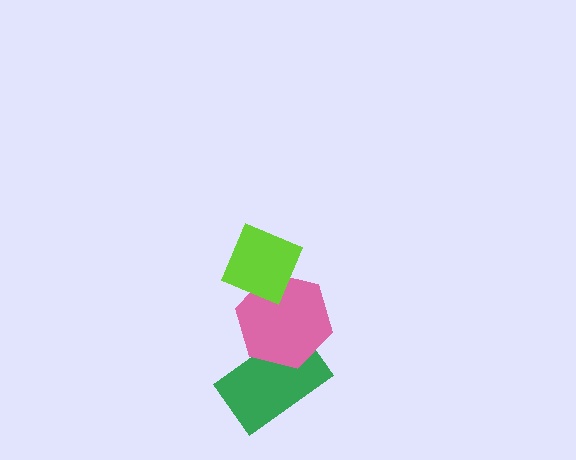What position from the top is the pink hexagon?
The pink hexagon is 2nd from the top.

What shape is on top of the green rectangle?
The pink hexagon is on top of the green rectangle.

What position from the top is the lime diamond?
The lime diamond is 1st from the top.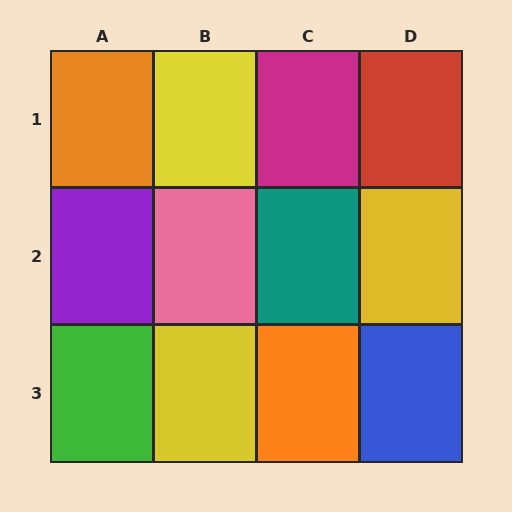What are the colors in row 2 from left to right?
Purple, pink, teal, yellow.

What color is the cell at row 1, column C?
Magenta.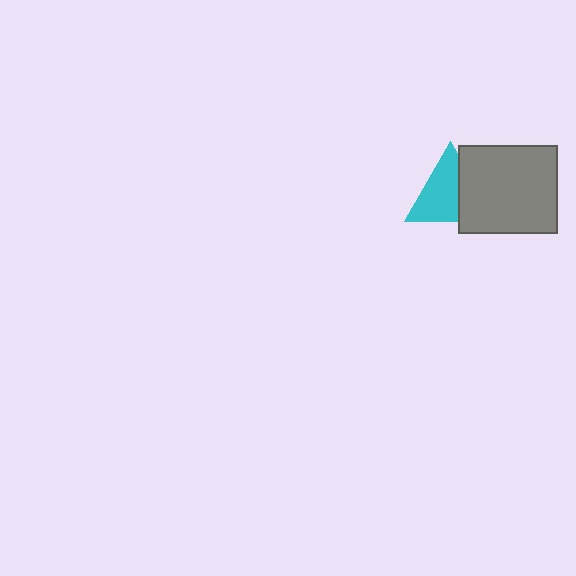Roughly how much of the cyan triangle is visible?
About half of it is visible (roughly 64%).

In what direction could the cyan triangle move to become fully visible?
The cyan triangle could move left. That would shift it out from behind the gray rectangle entirely.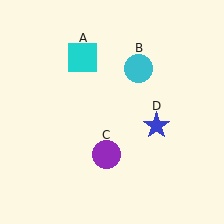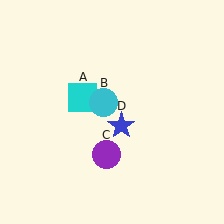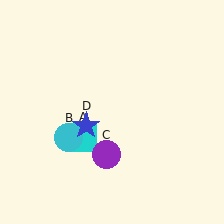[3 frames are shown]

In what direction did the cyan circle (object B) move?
The cyan circle (object B) moved down and to the left.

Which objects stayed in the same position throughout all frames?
Purple circle (object C) remained stationary.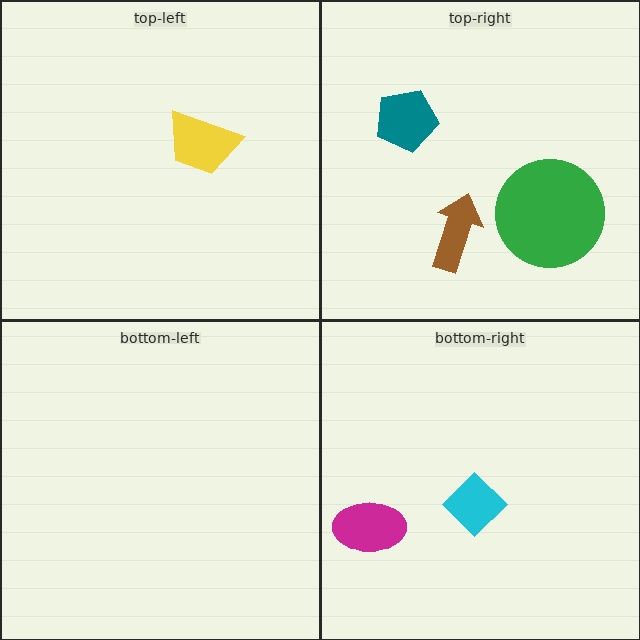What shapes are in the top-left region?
The yellow trapezoid.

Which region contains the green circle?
The top-right region.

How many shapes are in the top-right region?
3.